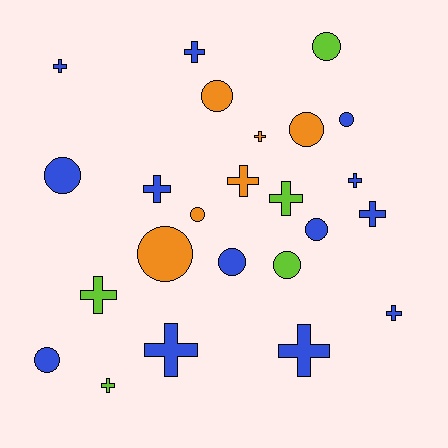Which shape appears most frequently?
Cross, with 13 objects.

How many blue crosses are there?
There are 8 blue crosses.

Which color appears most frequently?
Blue, with 13 objects.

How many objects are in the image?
There are 24 objects.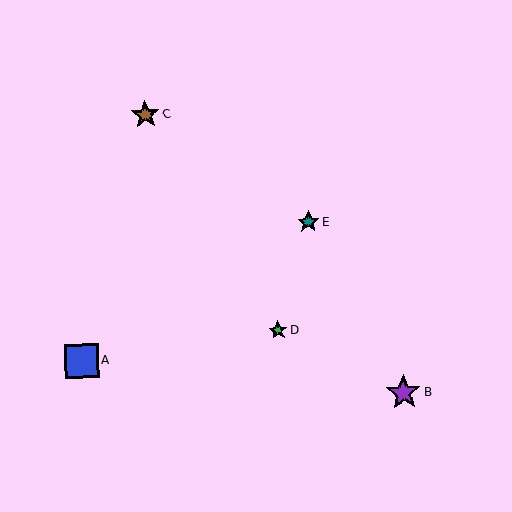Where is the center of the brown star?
The center of the brown star is at (145, 115).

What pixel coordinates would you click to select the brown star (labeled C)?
Click at (145, 115) to select the brown star C.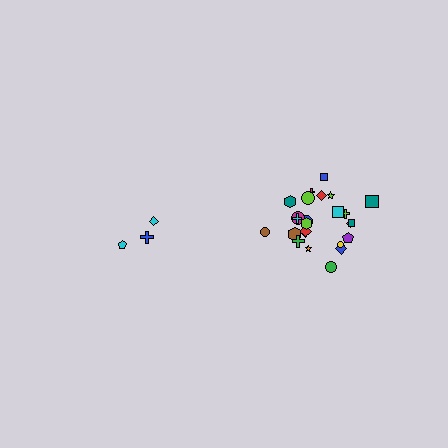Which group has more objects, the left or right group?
The right group.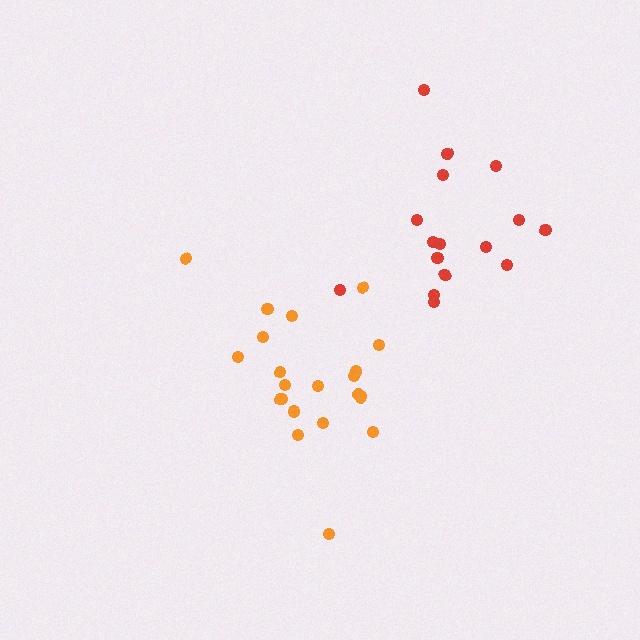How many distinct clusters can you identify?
There are 2 distinct clusters.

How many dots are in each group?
Group 1: 16 dots, Group 2: 21 dots (37 total).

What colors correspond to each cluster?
The clusters are colored: red, orange.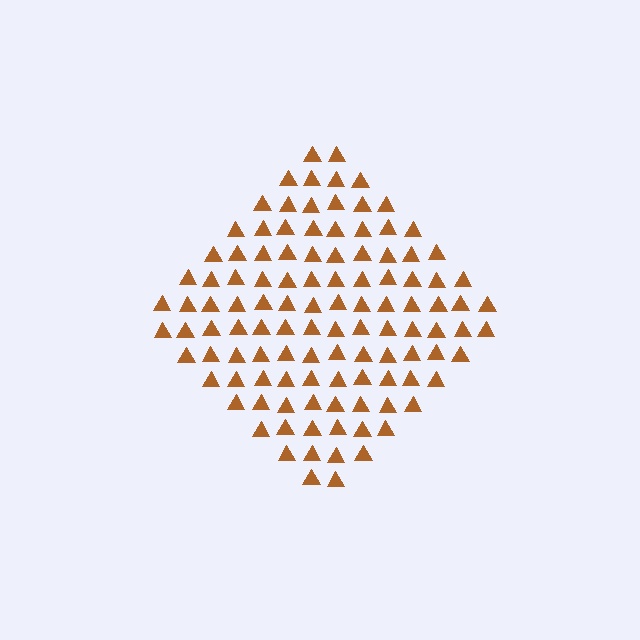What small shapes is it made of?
It is made of small triangles.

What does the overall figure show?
The overall figure shows a diamond.